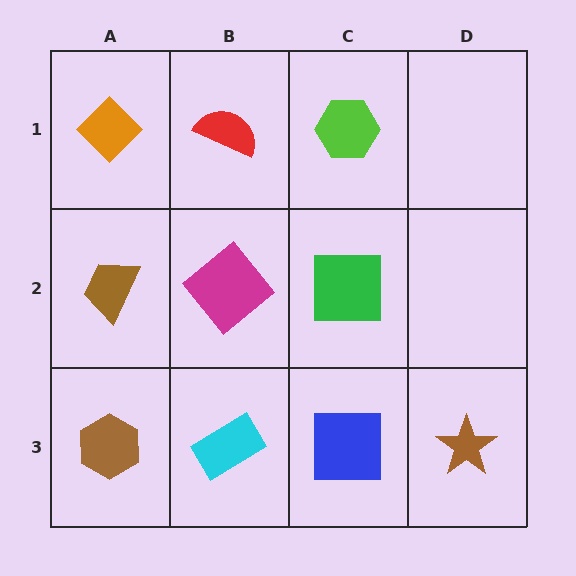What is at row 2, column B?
A magenta diamond.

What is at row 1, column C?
A lime hexagon.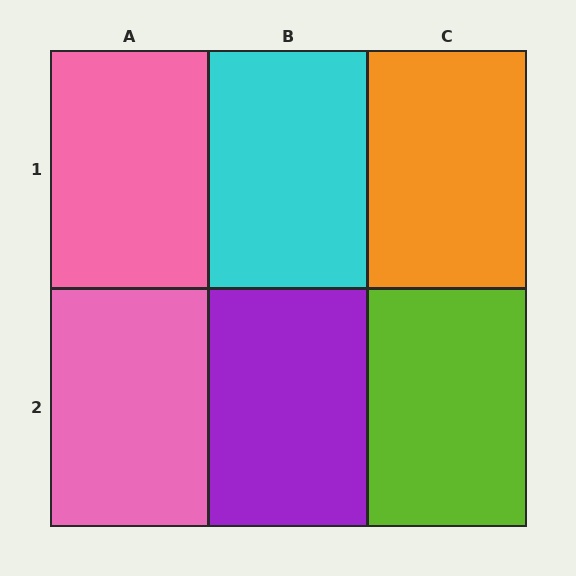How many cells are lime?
1 cell is lime.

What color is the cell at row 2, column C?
Lime.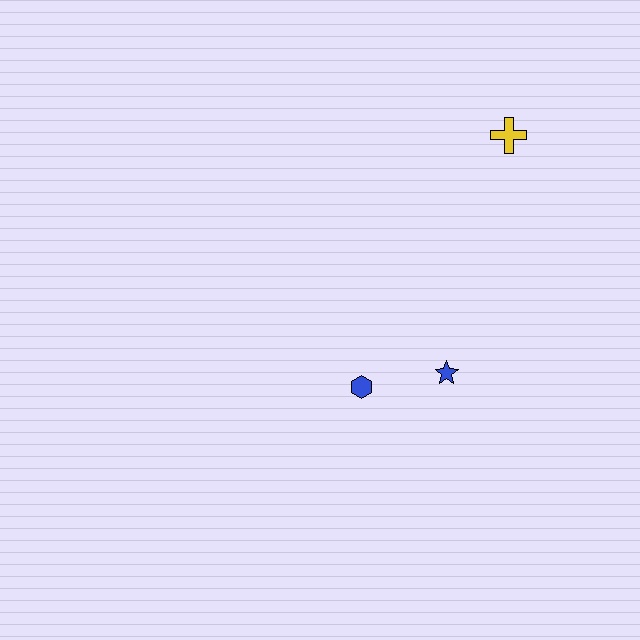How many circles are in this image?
There are no circles.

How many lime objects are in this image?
There are no lime objects.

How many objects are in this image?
There are 3 objects.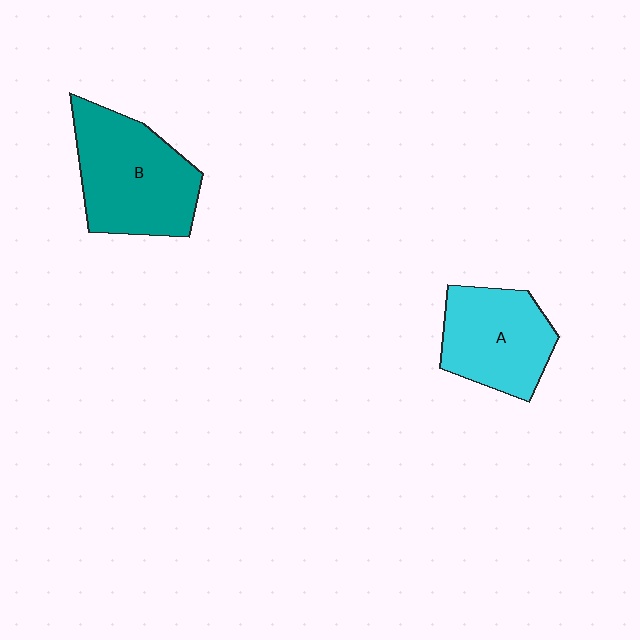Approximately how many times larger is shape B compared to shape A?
Approximately 1.3 times.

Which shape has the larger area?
Shape B (teal).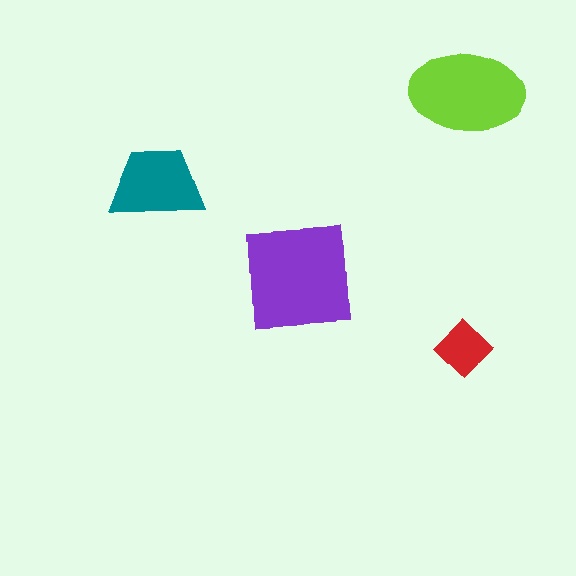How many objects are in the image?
There are 4 objects in the image.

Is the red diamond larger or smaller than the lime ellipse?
Smaller.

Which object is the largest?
The purple square.